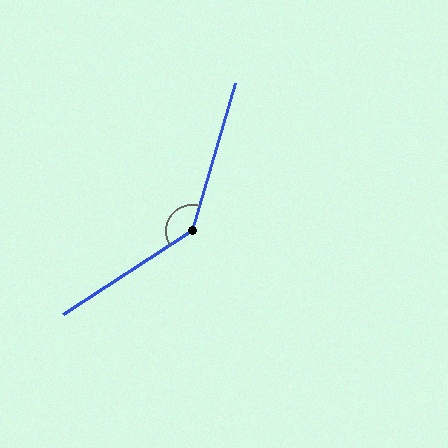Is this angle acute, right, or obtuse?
It is obtuse.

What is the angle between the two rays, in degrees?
Approximately 139 degrees.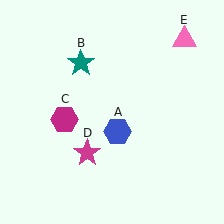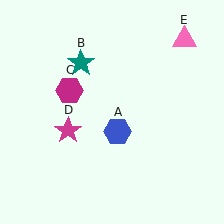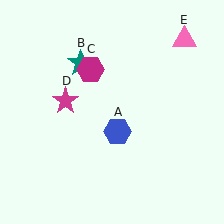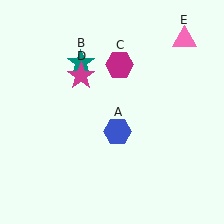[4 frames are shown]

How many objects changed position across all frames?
2 objects changed position: magenta hexagon (object C), magenta star (object D).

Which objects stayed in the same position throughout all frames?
Blue hexagon (object A) and teal star (object B) and pink triangle (object E) remained stationary.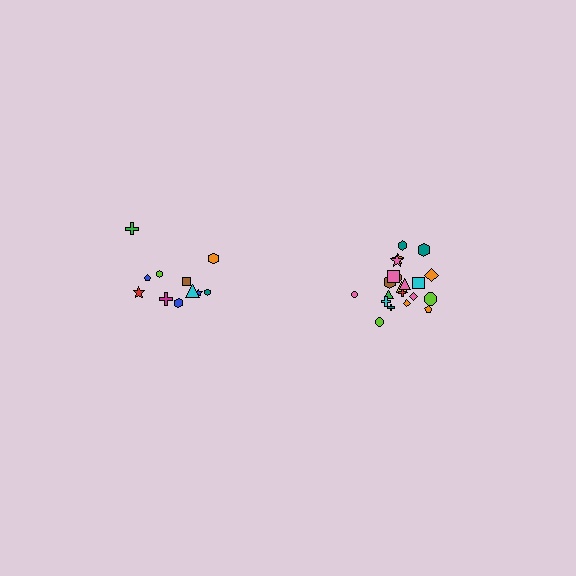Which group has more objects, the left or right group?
The right group.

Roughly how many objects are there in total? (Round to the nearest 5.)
Roughly 35 objects in total.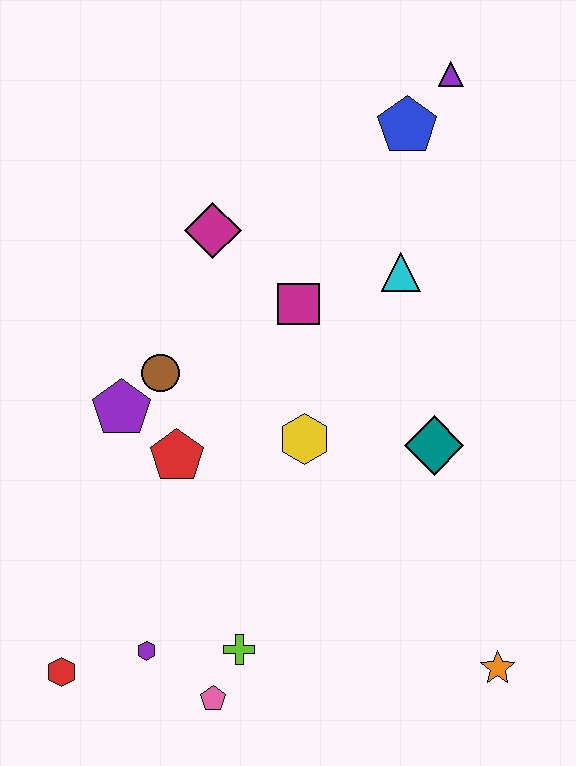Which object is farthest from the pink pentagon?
The purple triangle is farthest from the pink pentagon.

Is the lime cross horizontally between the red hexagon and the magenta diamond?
No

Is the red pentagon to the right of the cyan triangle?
No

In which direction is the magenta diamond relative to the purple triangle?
The magenta diamond is to the left of the purple triangle.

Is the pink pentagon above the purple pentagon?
No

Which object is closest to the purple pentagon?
The brown circle is closest to the purple pentagon.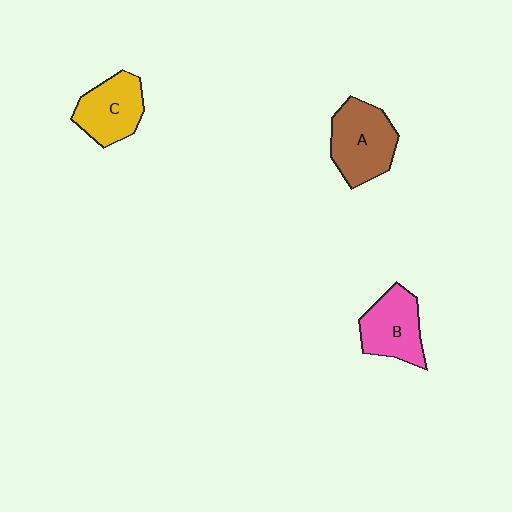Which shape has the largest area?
Shape A (brown).